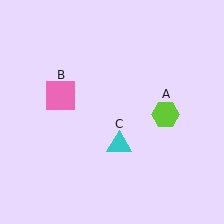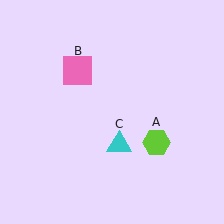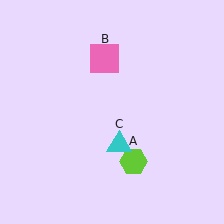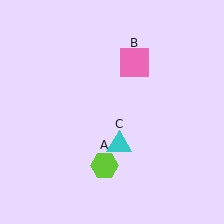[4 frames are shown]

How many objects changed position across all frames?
2 objects changed position: lime hexagon (object A), pink square (object B).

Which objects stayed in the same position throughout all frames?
Cyan triangle (object C) remained stationary.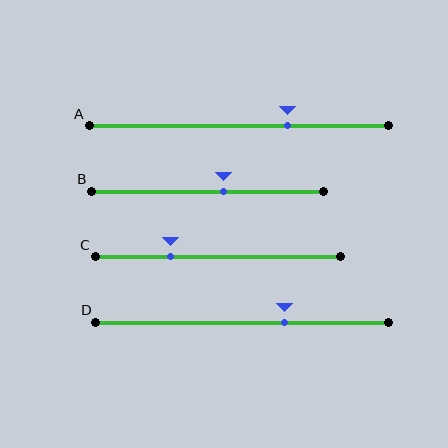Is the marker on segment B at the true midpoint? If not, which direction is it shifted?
No, the marker on segment B is shifted to the right by about 7% of the segment length.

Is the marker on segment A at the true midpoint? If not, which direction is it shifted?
No, the marker on segment A is shifted to the right by about 16% of the segment length.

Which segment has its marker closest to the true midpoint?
Segment B has its marker closest to the true midpoint.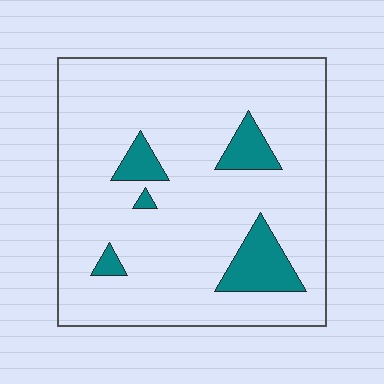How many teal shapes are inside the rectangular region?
5.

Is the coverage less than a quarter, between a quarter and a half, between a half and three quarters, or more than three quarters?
Less than a quarter.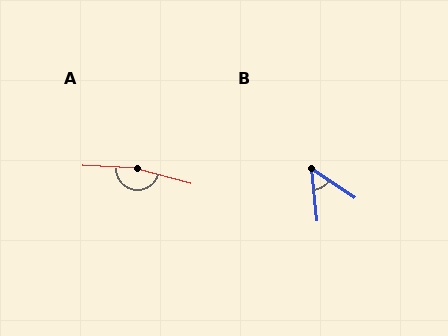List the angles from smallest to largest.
B (50°), A (167°).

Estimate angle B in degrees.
Approximately 50 degrees.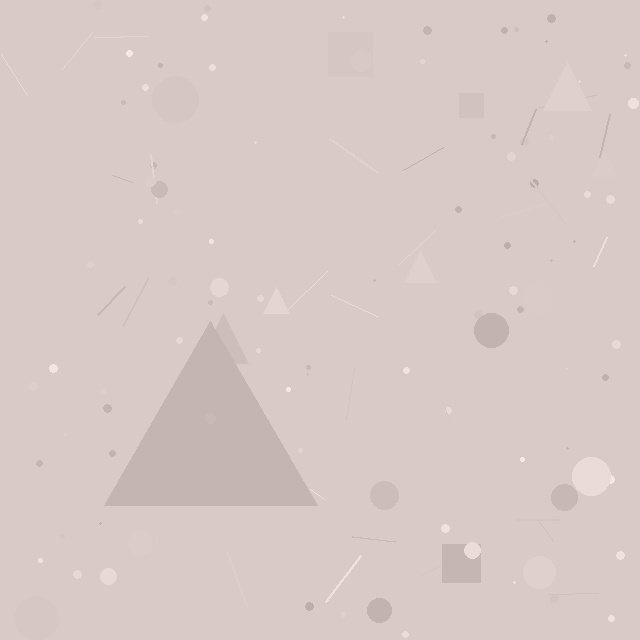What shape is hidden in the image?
A triangle is hidden in the image.